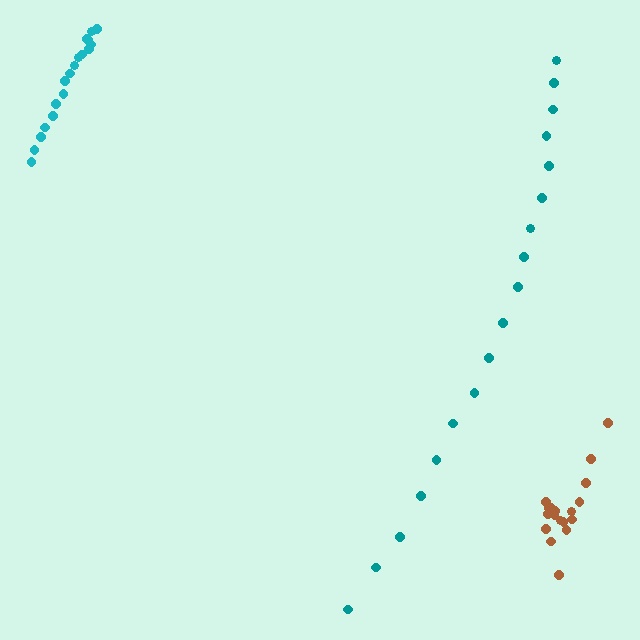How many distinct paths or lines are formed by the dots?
There are 3 distinct paths.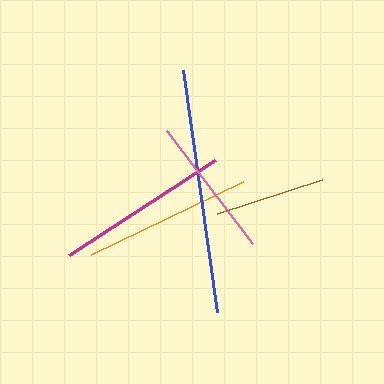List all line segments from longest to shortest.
From longest to shortest: blue, magenta, orange, pink, brown.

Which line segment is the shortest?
The brown line is the shortest at approximately 110 pixels.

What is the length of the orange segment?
The orange segment is approximately 168 pixels long.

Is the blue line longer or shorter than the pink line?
The blue line is longer than the pink line.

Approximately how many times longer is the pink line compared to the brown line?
The pink line is approximately 1.3 times the length of the brown line.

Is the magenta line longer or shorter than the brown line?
The magenta line is longer than the brown line.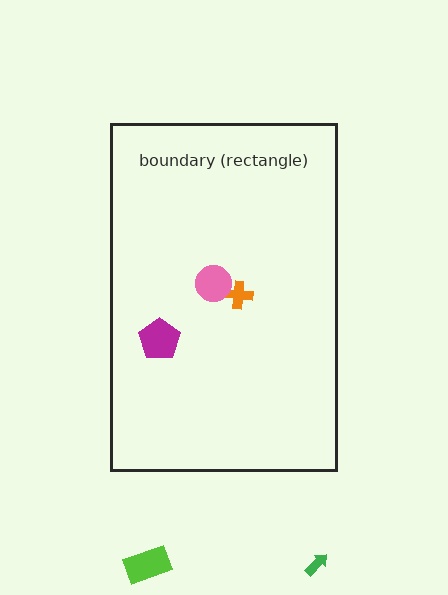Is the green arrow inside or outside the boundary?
Outside.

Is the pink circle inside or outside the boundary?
Inside.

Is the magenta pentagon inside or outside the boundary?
Inside.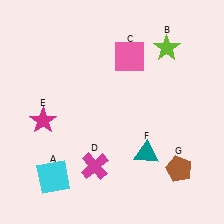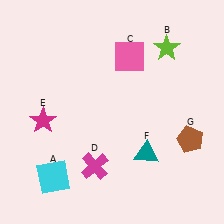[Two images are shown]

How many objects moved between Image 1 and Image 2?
1 object moved between the two images.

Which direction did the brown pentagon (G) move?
The brown pentagon (G) moved up.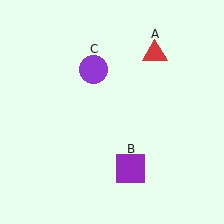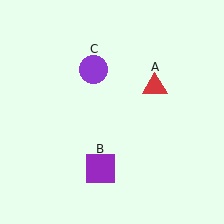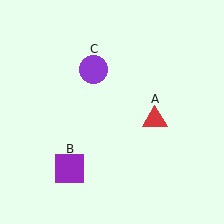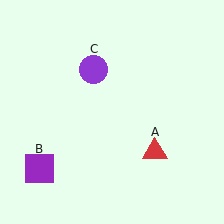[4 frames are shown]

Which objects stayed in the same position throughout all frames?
Purple circle (object C) remained stationary.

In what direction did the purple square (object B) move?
The purple square (object B) moved left.